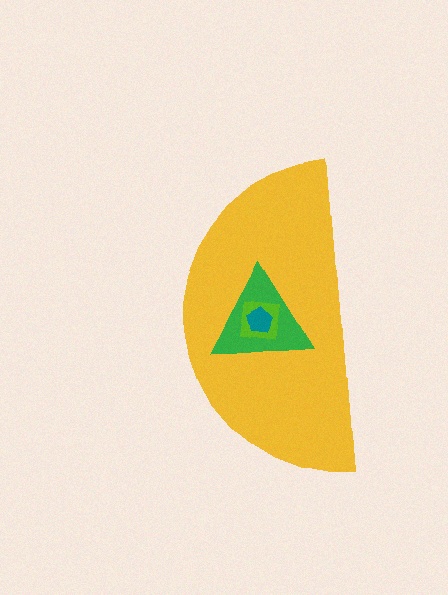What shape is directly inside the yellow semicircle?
The green triangle.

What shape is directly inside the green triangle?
The lime square.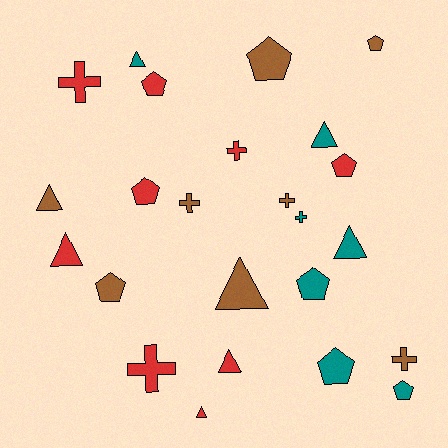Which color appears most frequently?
Red, with 9 objects.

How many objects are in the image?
There are 24 objects.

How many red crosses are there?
There are 3 red crosses.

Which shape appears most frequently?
Pentagon, with 9 objects.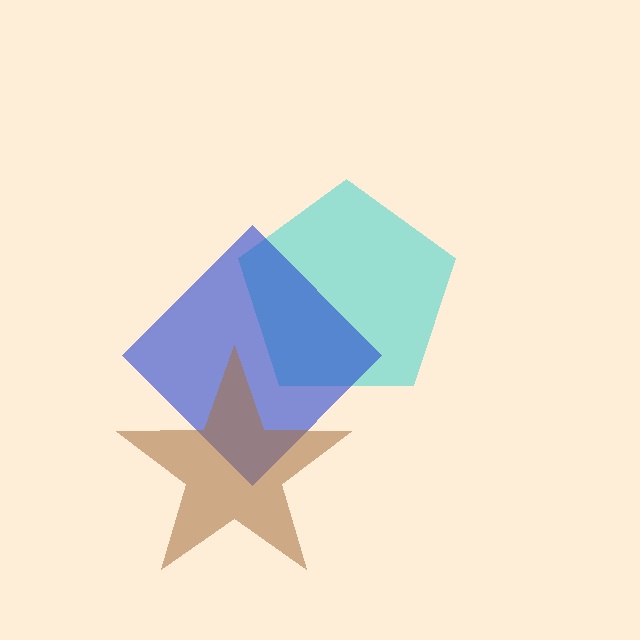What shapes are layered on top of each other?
The layered shapes are: a cyan pentagon, a blue diamond, a brown star.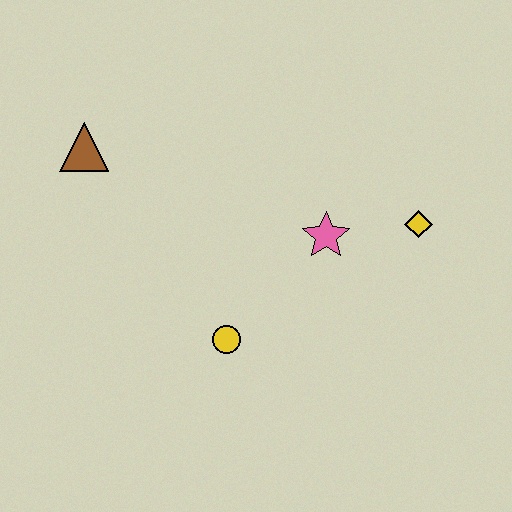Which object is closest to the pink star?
The yellow diamond is closest to the pink star.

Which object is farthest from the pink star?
The brown triangle is farthest from the pink star.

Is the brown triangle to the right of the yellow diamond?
No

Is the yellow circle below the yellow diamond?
Yes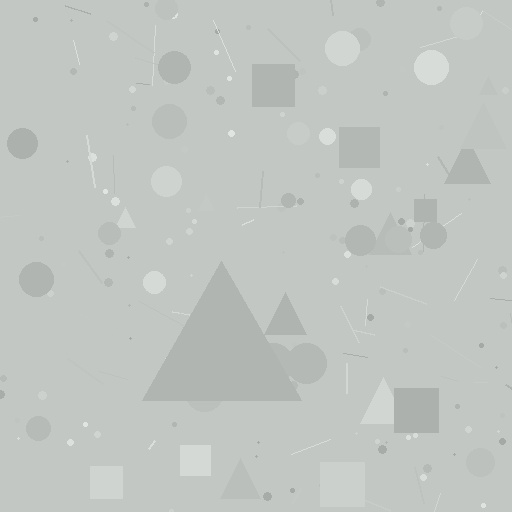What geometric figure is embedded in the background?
A triangle is embedded in the background.